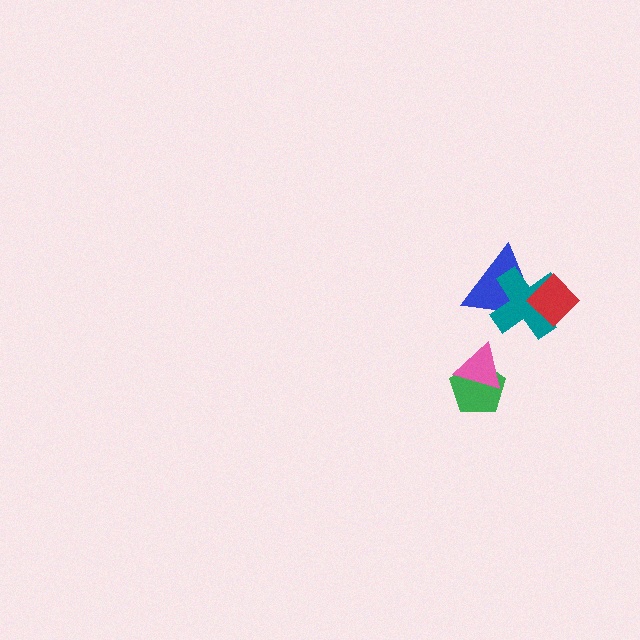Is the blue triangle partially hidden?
Yes, it is partially covered by another shape.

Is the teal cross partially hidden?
Yes, it is partially covered by another shape.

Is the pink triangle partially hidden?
No, no other shape covers it.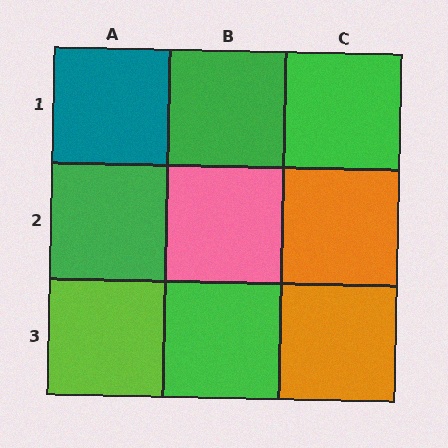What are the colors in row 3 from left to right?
Lime, green, orange.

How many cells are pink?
1 cell is pink.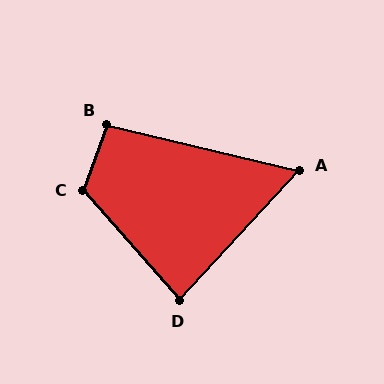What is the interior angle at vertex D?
Approximately 84 degrees (acute).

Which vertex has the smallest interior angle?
A, at approximately 61 degrees.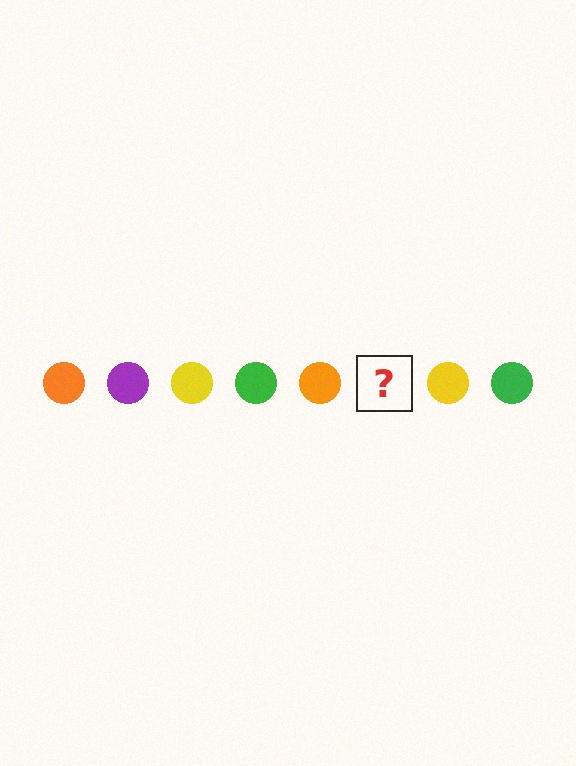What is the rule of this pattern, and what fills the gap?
The rule is that the pattern cycles through orange, purple, yellow, green circles. The gap should be filled with a purple circle.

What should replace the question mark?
The question mark should be replaced with a purple circle.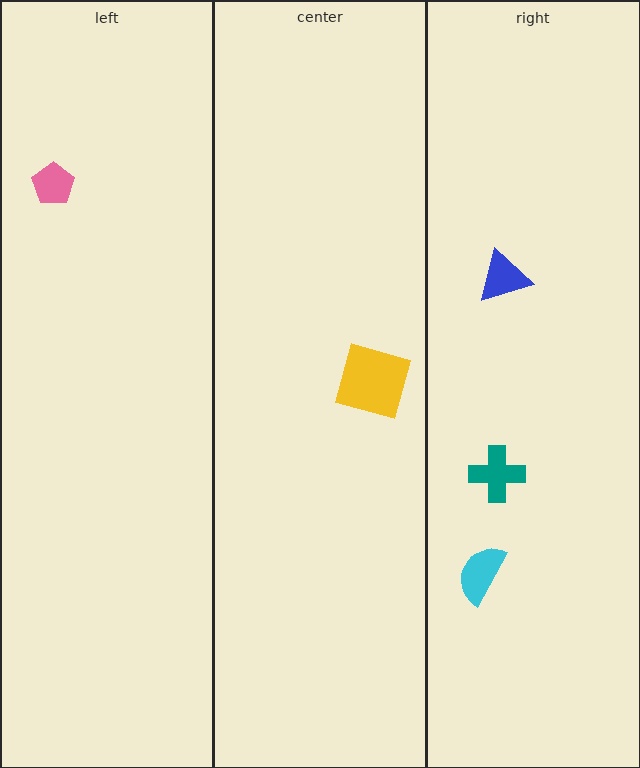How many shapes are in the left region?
1.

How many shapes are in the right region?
3.